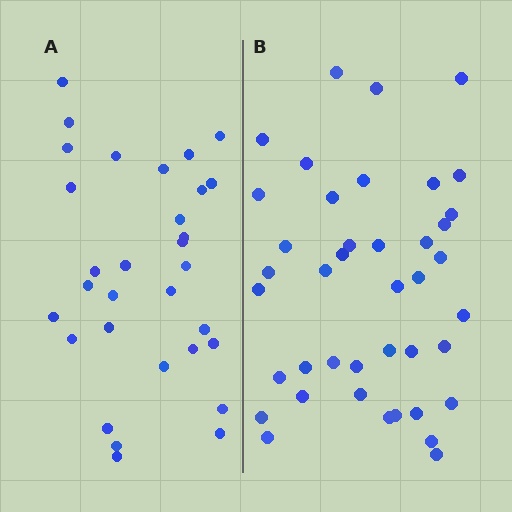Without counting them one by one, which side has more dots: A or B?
Region B (the right region) has more dots.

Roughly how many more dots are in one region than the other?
Region B has roughly 10 or so more dots than region A.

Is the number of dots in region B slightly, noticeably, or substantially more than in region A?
Region B has noticeably more, but not dramatically so. The ratio is roughly 1.3 to 1.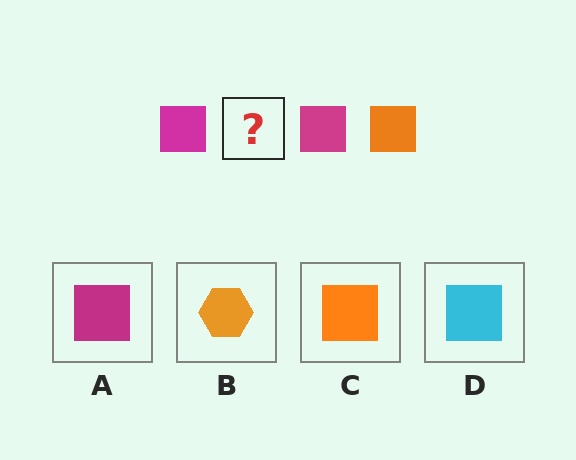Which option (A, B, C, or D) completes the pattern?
C.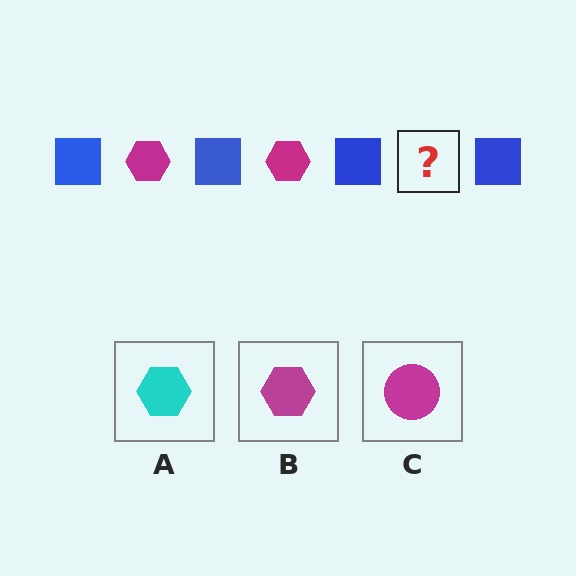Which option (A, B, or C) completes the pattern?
B.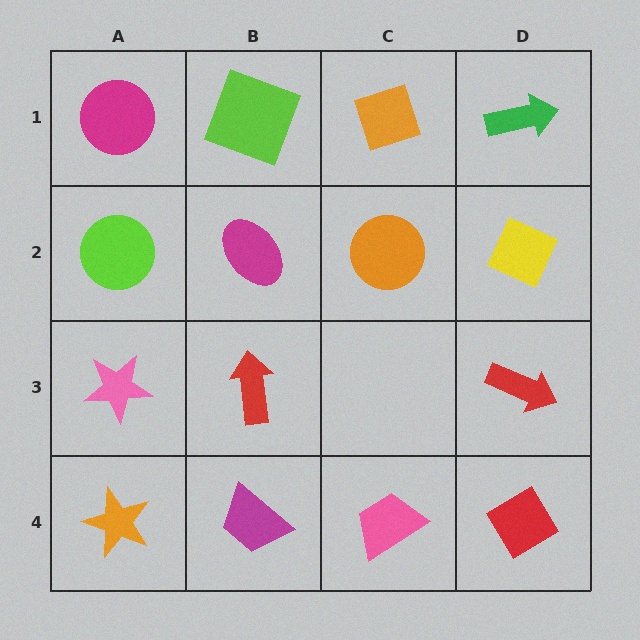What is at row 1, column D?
A green arrow.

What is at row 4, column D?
A red diamond.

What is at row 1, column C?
An orange diamond.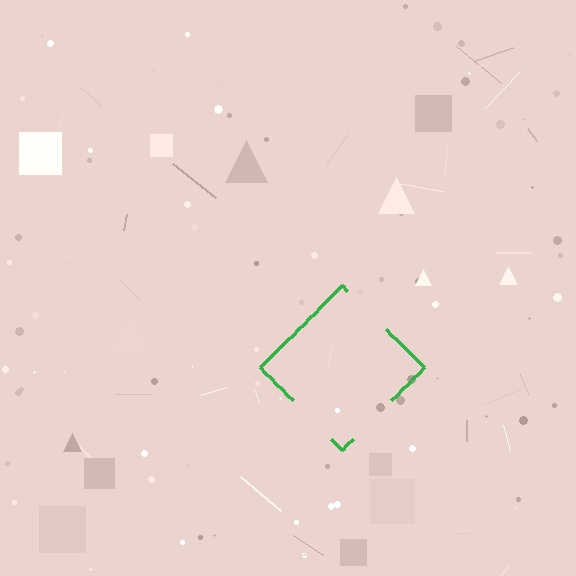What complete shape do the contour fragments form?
The contour fragments form a diamond.